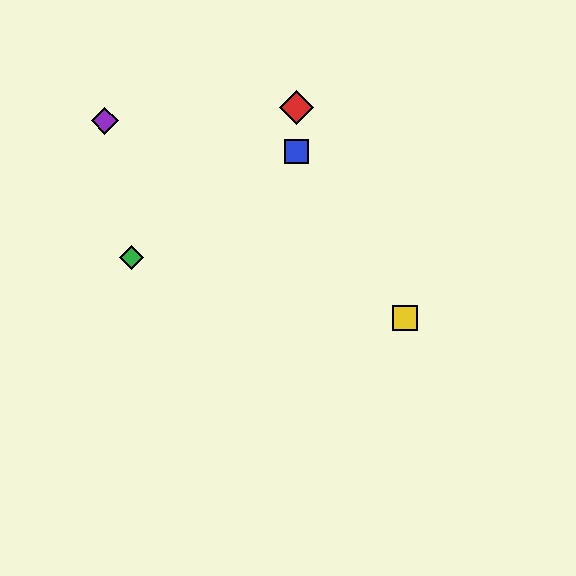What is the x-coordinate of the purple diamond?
The purple diamond is at x≈105.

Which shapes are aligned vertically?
The red diamond, the blue square are aligned vertically.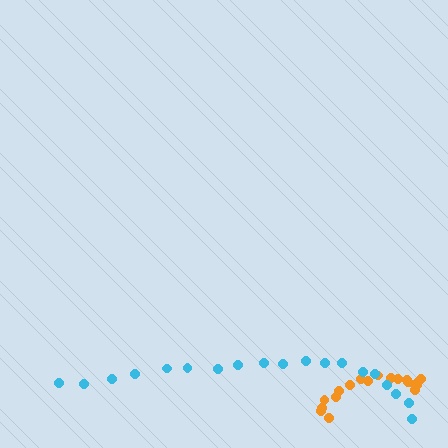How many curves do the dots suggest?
There are 2 distinct paths.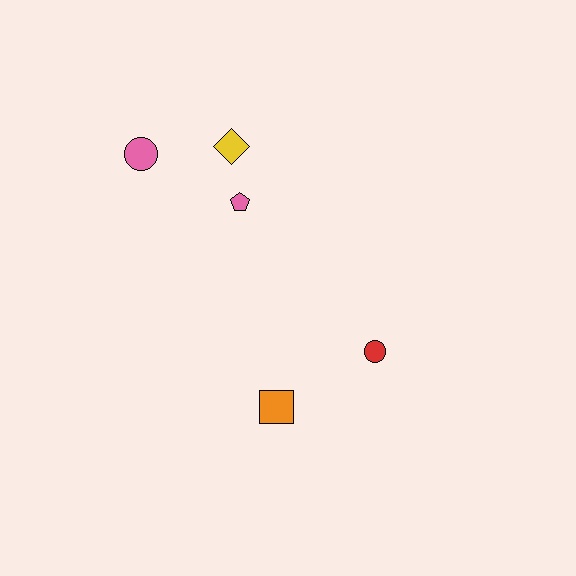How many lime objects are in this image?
There are no lime objects.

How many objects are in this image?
There are 5 objects.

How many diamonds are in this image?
There is 1 diamond.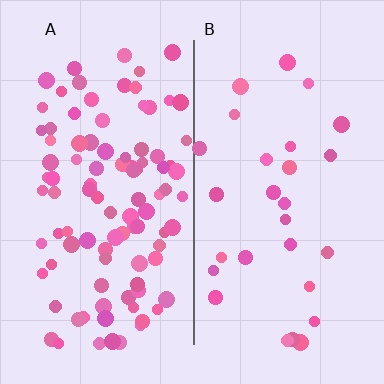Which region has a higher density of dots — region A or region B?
A (the left).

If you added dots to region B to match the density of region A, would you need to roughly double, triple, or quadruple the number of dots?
Approximately quadruple.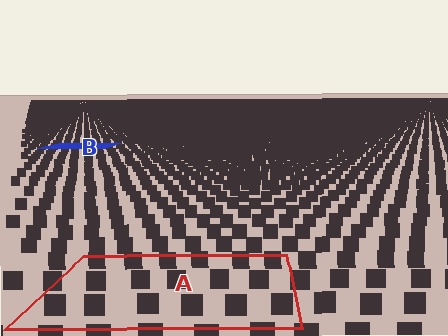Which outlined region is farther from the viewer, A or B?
Region B is farther from the viewer — the texture elements inside it appear smaller and more densely packed.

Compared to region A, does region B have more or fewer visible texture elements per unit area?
Region B has more texture elements per unit area — they are packed more densely because it is farther away.